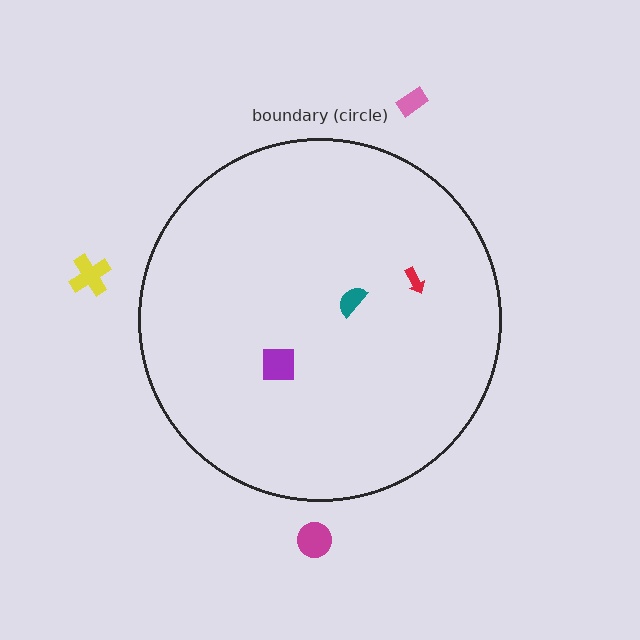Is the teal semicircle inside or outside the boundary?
Inside.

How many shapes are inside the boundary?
3 inside, 3 outside.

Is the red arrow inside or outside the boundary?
Inside.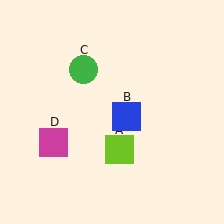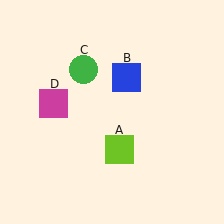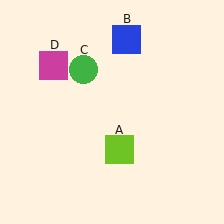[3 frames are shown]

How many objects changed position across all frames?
2 objects changed position: blue square (object B), magenta square (object D).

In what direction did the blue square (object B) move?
The blue square (object B) moved up.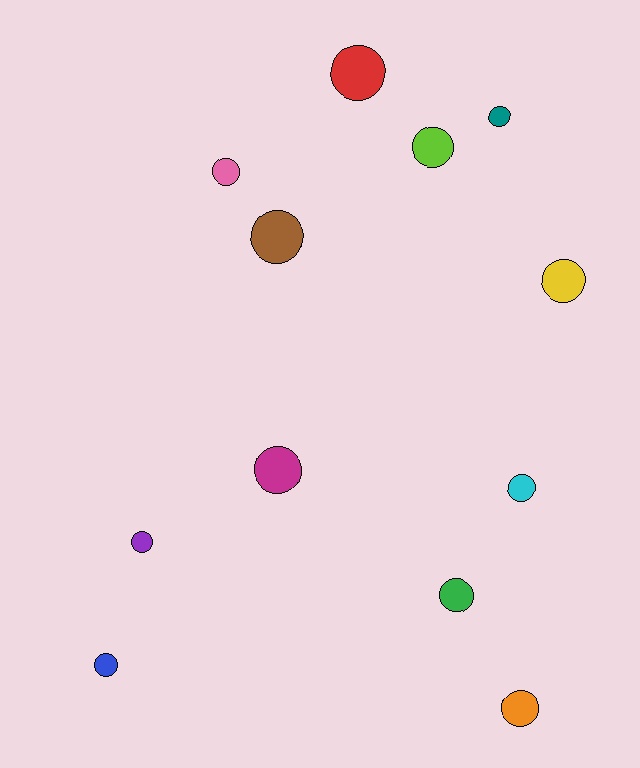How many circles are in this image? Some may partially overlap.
There are 12 circles.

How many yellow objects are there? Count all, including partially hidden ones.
There is 1 yellow object.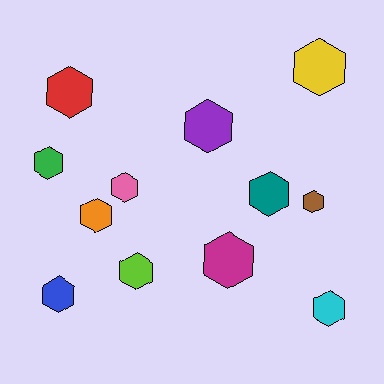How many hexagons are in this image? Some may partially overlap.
There are 12 hexagons.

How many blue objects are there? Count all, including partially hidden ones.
There is 1 blue object.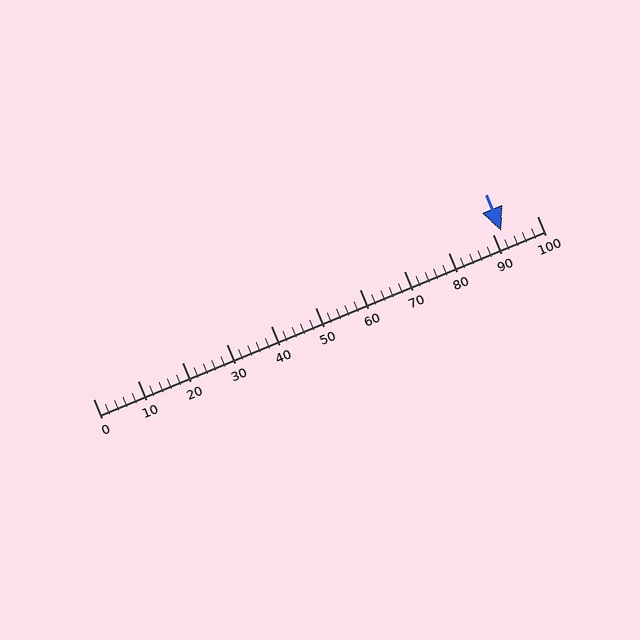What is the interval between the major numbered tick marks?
The major tick marks are spaced 10 units apart.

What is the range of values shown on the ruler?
The ruler shows values from 0 to 100.